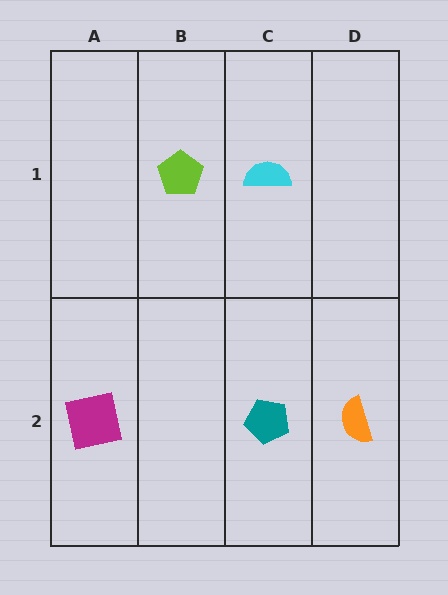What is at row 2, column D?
An orange semicircle.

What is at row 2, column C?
A teal pentagon.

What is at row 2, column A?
A magenta square.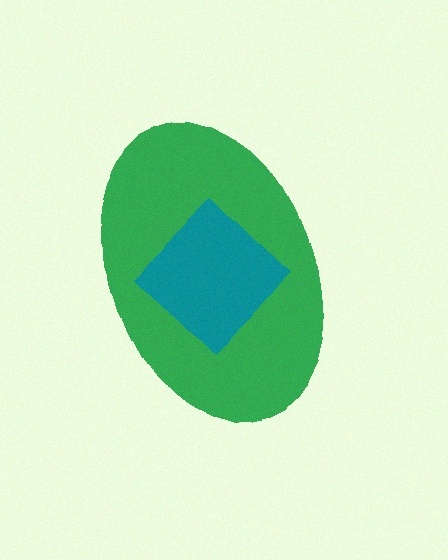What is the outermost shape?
The green ellipse.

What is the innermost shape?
The teal diamond.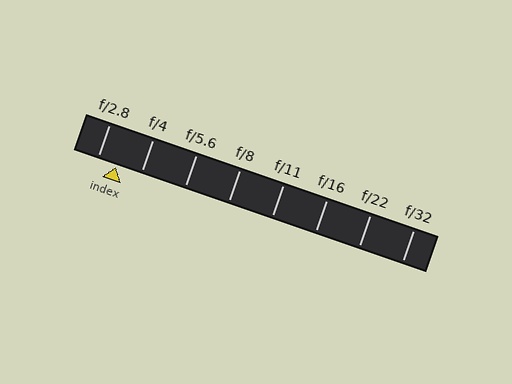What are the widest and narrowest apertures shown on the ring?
The widest aperture shown is f/2.8 and the narrowest is f/32.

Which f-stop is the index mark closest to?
The index mark is closest to f/2.8.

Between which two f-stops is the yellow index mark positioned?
The index mark is between f/2.8 and f/4.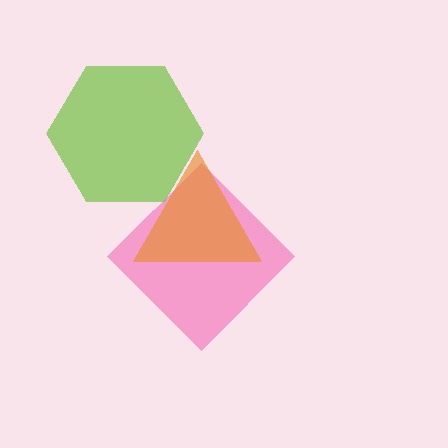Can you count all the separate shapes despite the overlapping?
Yes, there are 3 separate shapes.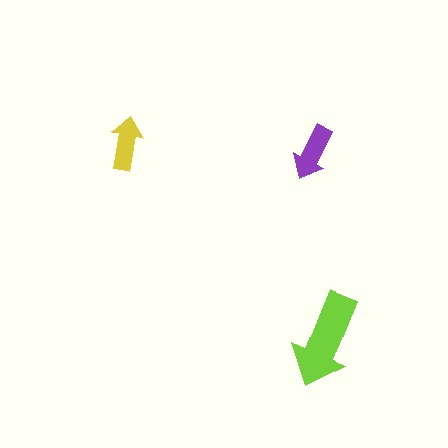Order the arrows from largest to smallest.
the lime one, the purple one, the yellow one.